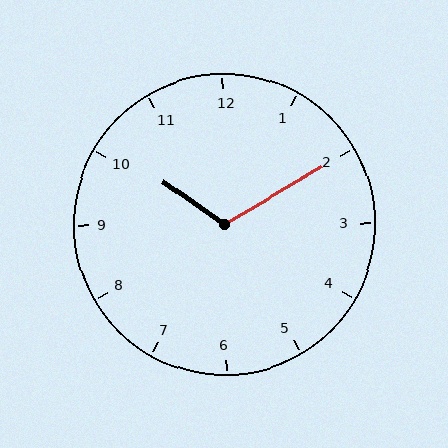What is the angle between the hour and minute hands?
Approximately 115 degrees.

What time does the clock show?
10:10.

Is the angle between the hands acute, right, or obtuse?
It is obtuse.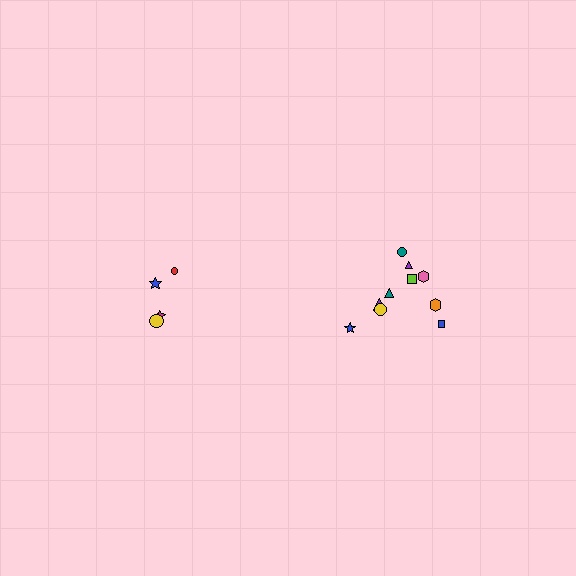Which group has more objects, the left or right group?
The right group.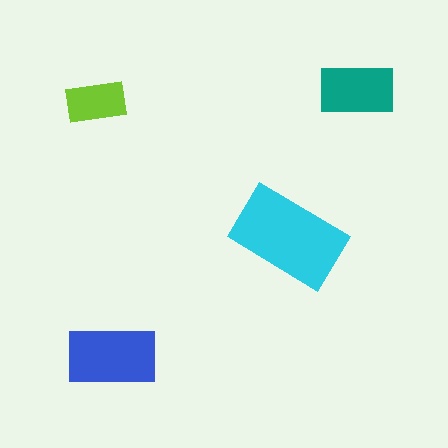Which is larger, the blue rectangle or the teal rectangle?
The blue one.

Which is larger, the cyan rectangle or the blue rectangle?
The cyan one.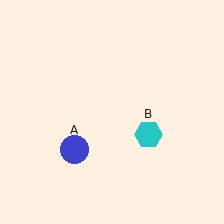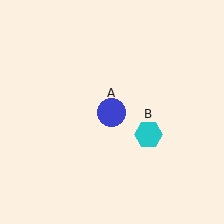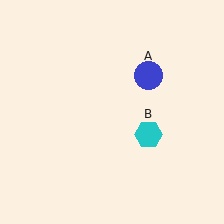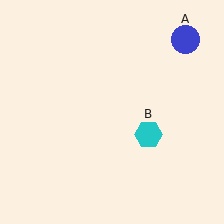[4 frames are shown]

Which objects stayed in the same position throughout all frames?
Cyan hexagon (object B) remained stationary.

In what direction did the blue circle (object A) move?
The blue circle (object A) moved up and to the right.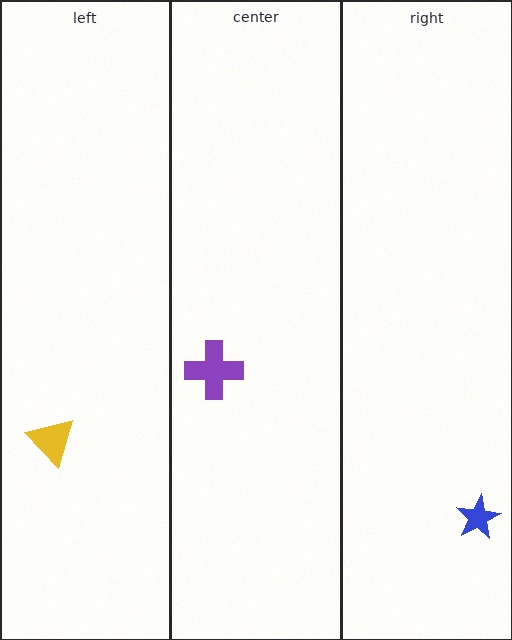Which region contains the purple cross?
The center region.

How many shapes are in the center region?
1.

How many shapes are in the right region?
1.